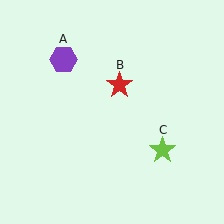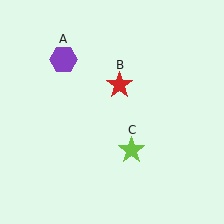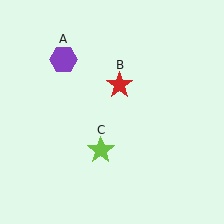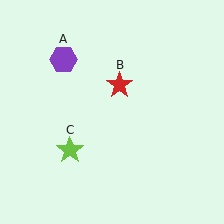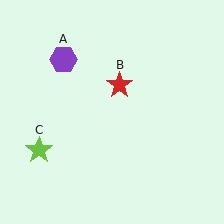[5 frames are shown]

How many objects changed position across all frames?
1 object changed position: lime star (object C).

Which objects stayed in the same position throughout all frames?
Purple hexagon (object A) and red star (object B) remained stationary.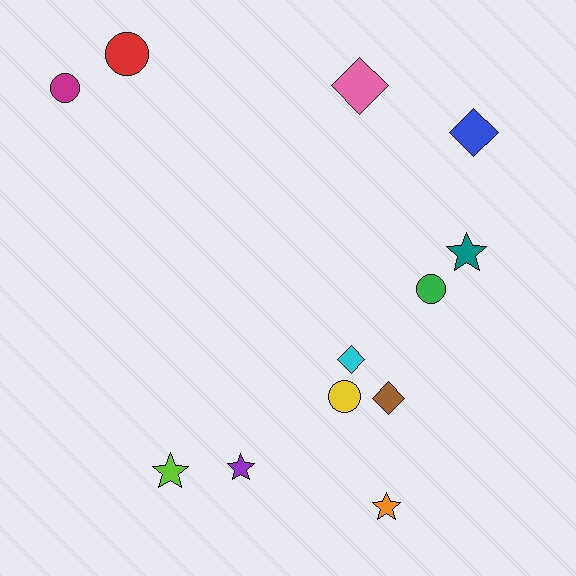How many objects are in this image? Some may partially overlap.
There are 12 objects.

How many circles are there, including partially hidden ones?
There are 4 circles.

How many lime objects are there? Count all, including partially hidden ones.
There is 1 lime object.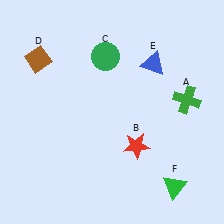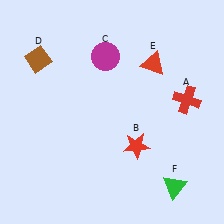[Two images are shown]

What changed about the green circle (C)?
In Image 1, C is green. In Image 2, it changed to magenta.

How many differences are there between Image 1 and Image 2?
There are 3 differences between the two images.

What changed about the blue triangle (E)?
In Image 1, E is blue. In Image 2, it changed to red.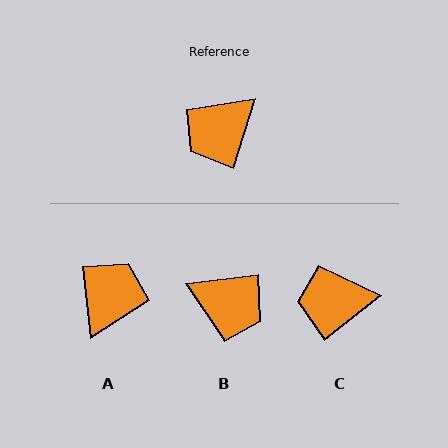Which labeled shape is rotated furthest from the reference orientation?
A, about 156 degrees away.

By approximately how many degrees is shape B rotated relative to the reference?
Approximately 114 degrees counter-clockwise.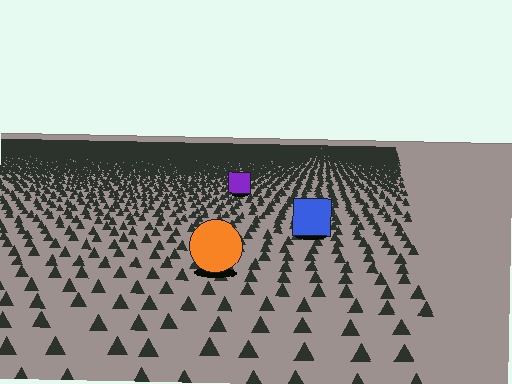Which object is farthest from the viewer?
The purple square is farthest from the viewer. It appears smaller and the ground texture around it is denser.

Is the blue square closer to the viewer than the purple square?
Yes. The blue square is closer — you can tell from the texture gradient: the ground texture is coarser near it.